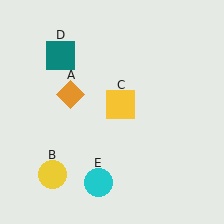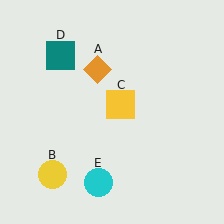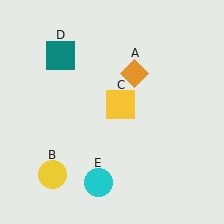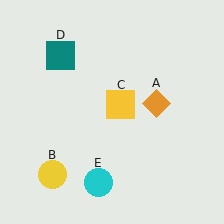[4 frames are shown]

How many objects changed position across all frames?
1 object changed position: orange diamond (object A).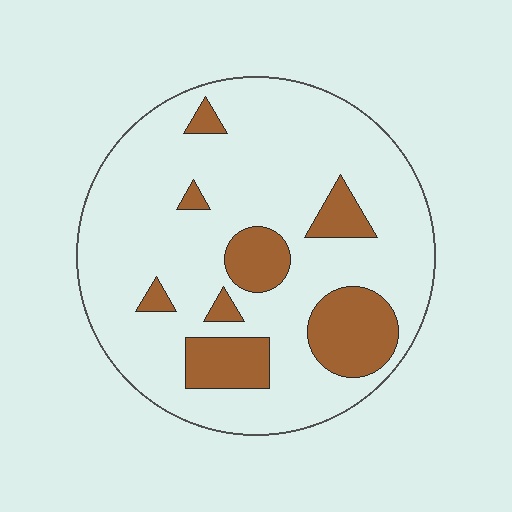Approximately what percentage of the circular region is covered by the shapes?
Approximately 20%.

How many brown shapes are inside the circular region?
8.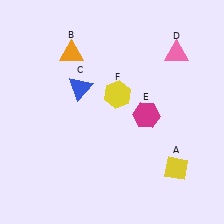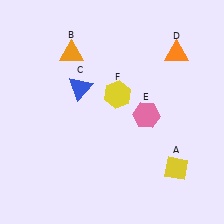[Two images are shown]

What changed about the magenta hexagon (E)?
In Image 1, E is magenta. In Image 2, it changed to pink.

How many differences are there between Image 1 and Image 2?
There are 2 differences between the two images.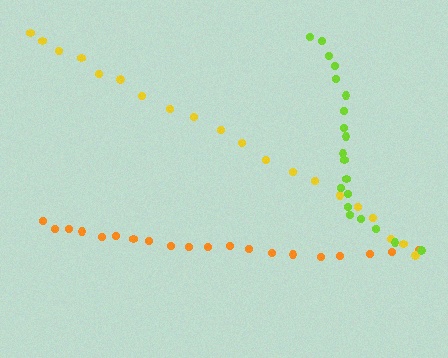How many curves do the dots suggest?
There are 3 distinct paths.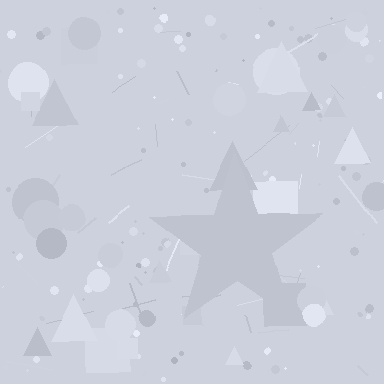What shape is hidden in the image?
A star is hidden in the image.